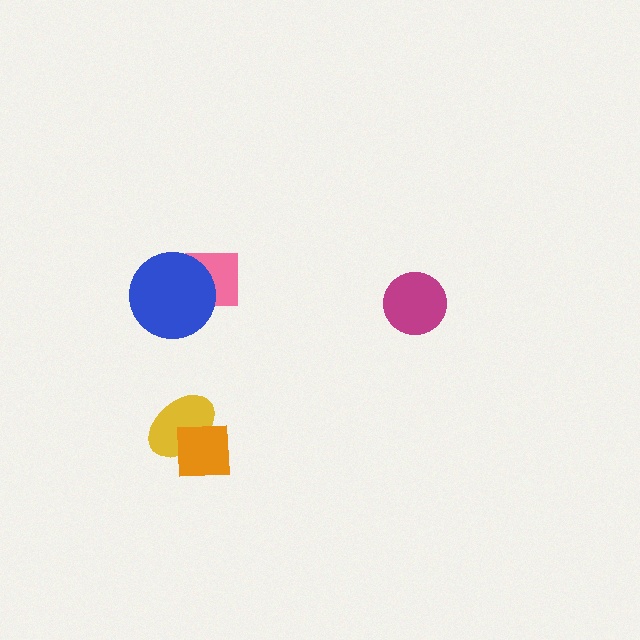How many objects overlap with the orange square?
1 object overlaps with the orange square.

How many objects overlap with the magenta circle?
0 objects overlap with the magenta circle.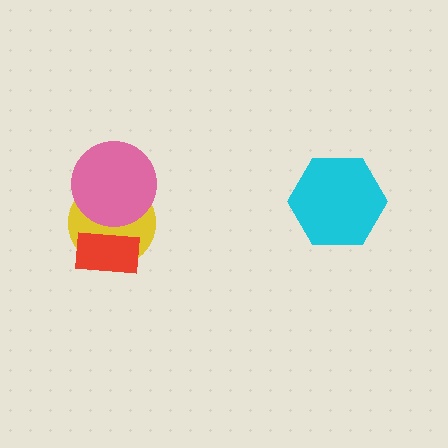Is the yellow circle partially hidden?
Yes, it is partially covered by another shape.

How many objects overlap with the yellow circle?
2 objects overlap with the yellow circle.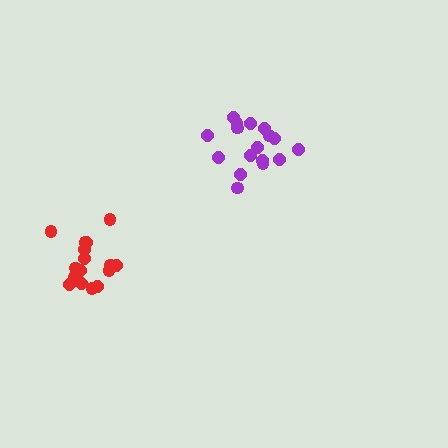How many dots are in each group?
Group 1: 16 dots, Group 2: 17 dots (33 total).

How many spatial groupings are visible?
There are 2 spatial groupings.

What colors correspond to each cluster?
The clusters are colored: red, purple.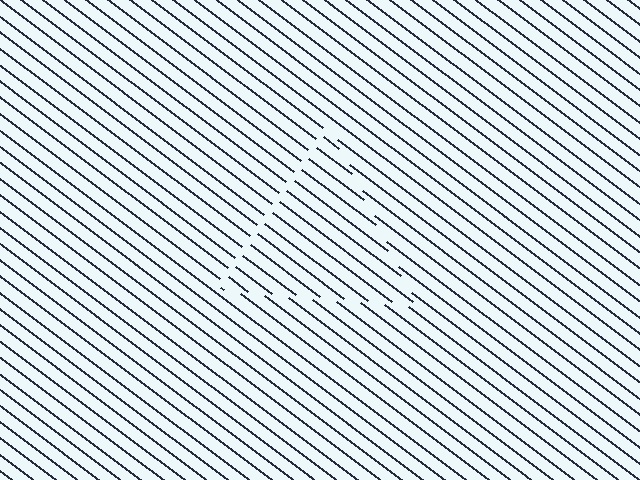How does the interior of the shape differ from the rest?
The interior of the shape contains the same grating, shifted by half a period — the contour is defined by the phase discontinuity where line-ends from the inner and outer gratings abut.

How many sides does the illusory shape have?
3 sides — the line-ends trace a triangle.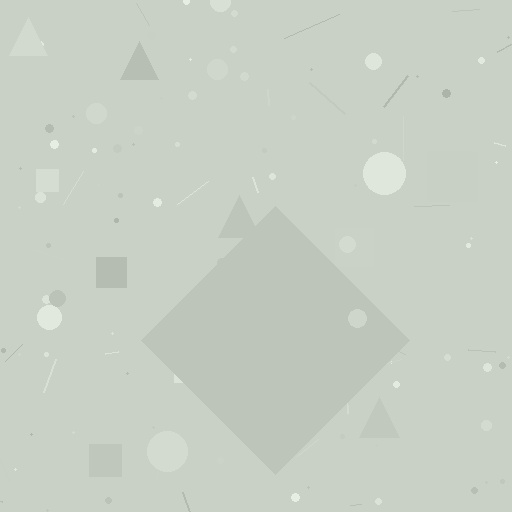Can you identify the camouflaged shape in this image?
The camouflaged shape is a diamond.